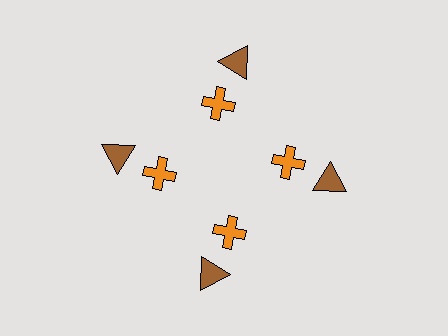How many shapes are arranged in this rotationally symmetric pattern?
There are 8 shapes, arranged in 4 groups of 2.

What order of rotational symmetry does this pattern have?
This pattern has 4-fold rotational symmetry.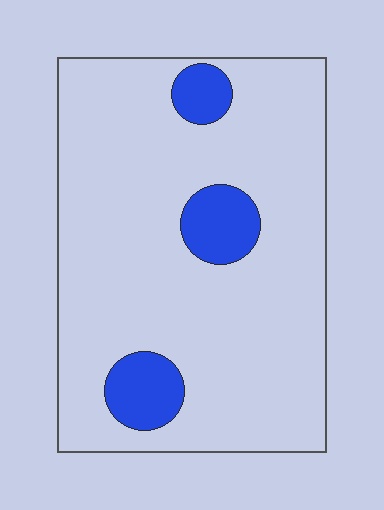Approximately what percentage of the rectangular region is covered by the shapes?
Approximately 10%.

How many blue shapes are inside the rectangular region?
3.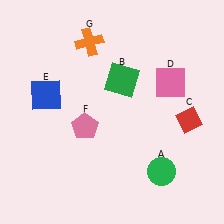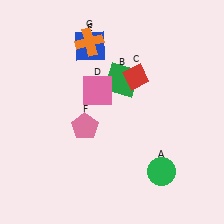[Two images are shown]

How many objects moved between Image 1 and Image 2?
3 objects moved between the two images.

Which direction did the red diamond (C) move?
The red diamond (C) moved left.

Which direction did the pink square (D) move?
The pink square (D) moved left.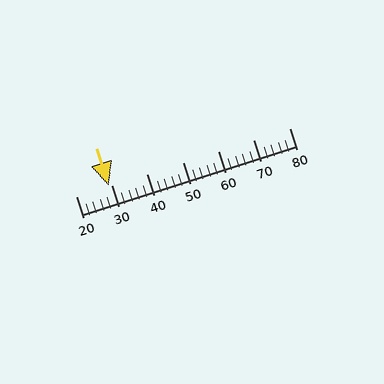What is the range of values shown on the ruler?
The ruler shows values from 20 to 80.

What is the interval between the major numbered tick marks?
The major tick marks are spaced 10 units apart.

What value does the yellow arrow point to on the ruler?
The yellow arrow points to approximately 29.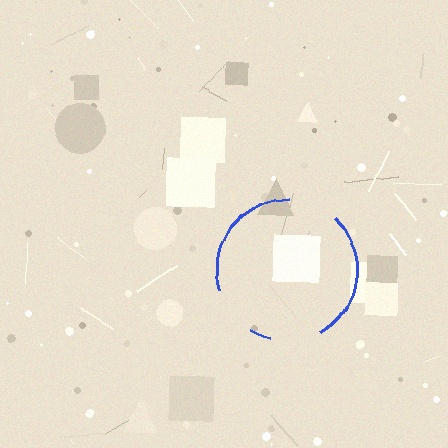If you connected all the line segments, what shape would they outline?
They would outline a circle.